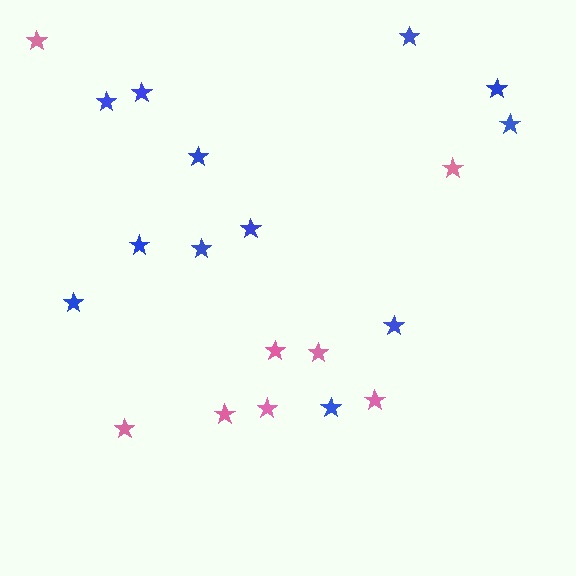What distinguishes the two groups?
There are 2 groups: one group of blue stars (12) and one group of pink stars (8).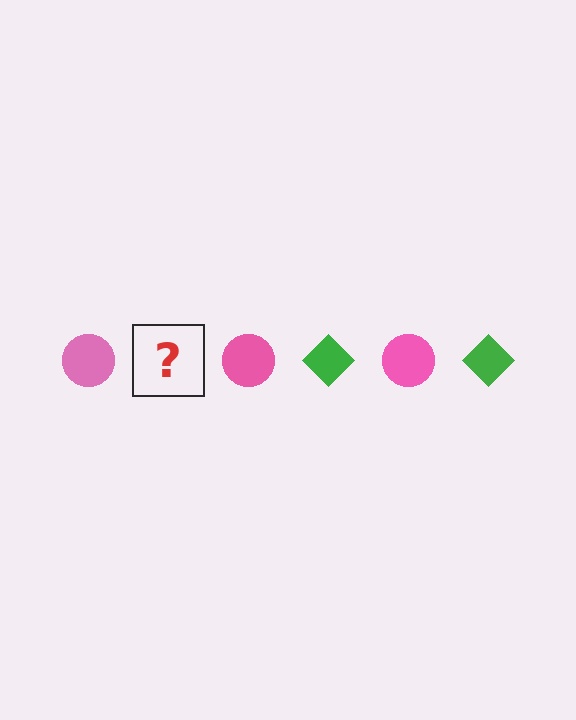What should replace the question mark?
The question mark should be replaced with a green diamond.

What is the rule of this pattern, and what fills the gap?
The rule is that the pattern alternates between pink circle and green diamond. The gap should be filled with a green diamond.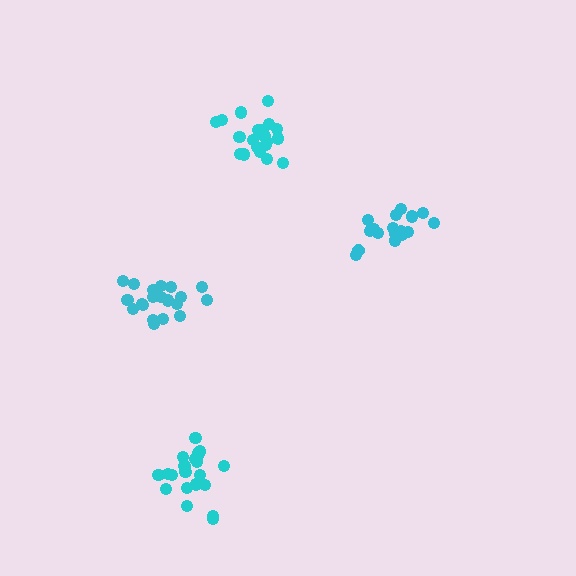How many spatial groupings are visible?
There are 4 spatial groupings.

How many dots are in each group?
Group 1: 17 dots, Group 2: 20 dots, Group 3: 21 dots, Group 4: 20 dots (78 total).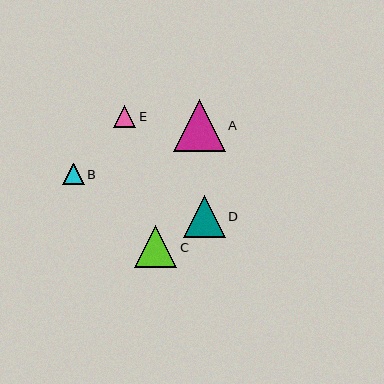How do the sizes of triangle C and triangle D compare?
Triangle C and triangle D are approximately the same size.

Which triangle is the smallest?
Triangle B is the smallest with a size of approximately 22 pixels.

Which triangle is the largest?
Triangle A is the largest with a size of approximately 52 pixels.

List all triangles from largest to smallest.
From largest to smallest: A, C, D, E, B.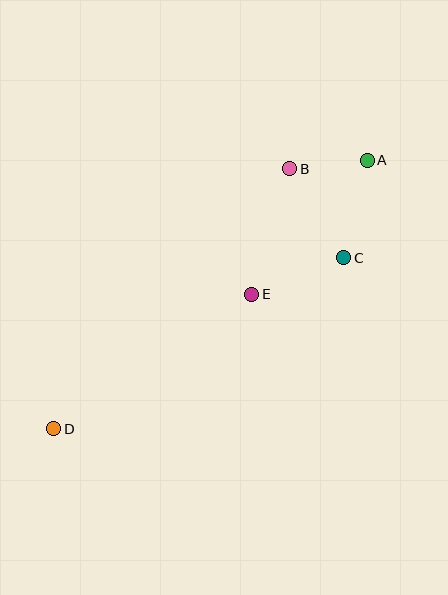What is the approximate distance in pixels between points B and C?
The distance between B and C is approximately 104 pixels.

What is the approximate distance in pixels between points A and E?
The distance between A and E is approximately 177 pixels.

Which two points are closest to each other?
Points A and B are closest to each other.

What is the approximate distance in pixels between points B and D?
The distance between B and D is approximately 351 pixels.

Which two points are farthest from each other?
Points A and D are farthest from each other.